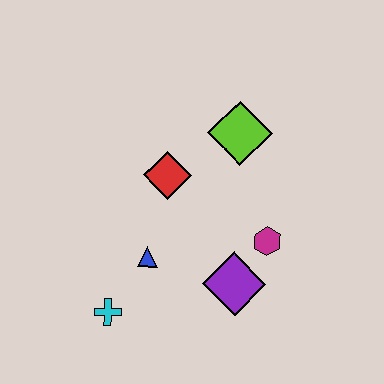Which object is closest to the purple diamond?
The magenta hexagon is closest to the purple diamond.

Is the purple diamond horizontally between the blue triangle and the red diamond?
No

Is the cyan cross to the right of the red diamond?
No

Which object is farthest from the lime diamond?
The cyan cross is farthest from the lime diamond.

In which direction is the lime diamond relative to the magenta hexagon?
The lime diamond is above the magenta hexagon.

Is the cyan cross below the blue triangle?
Yes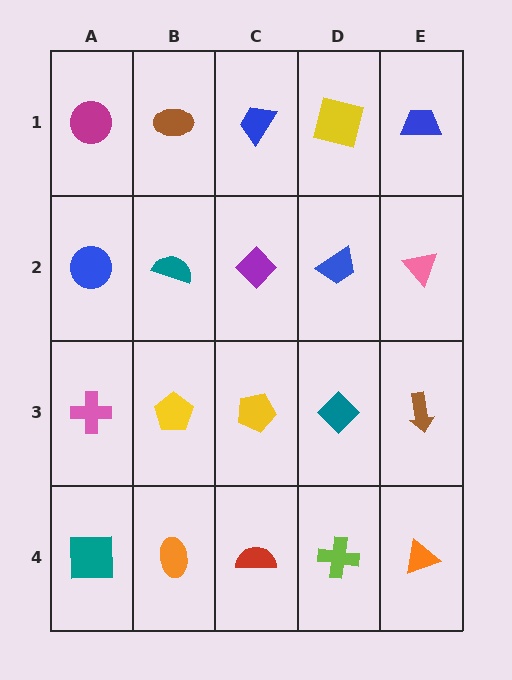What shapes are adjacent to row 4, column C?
A yellow pentagon (row 3, column C), an orange ellipse (row 4, column B), a lime cross (row 4, column D).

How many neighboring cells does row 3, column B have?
4.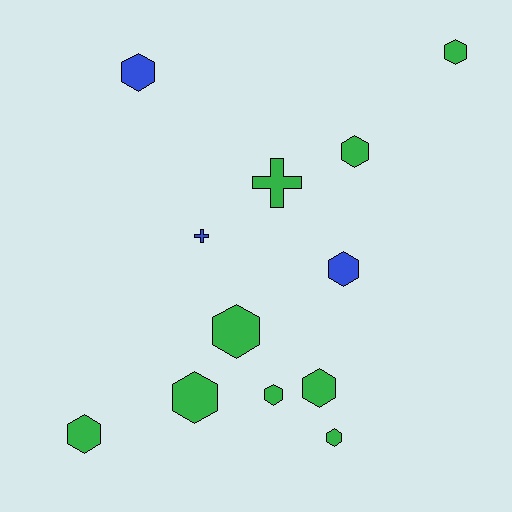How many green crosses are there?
There is 1 green cross.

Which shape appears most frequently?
Hexagon, with 10 objects.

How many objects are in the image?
There are 12 objects.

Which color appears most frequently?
Green, with 9 objects.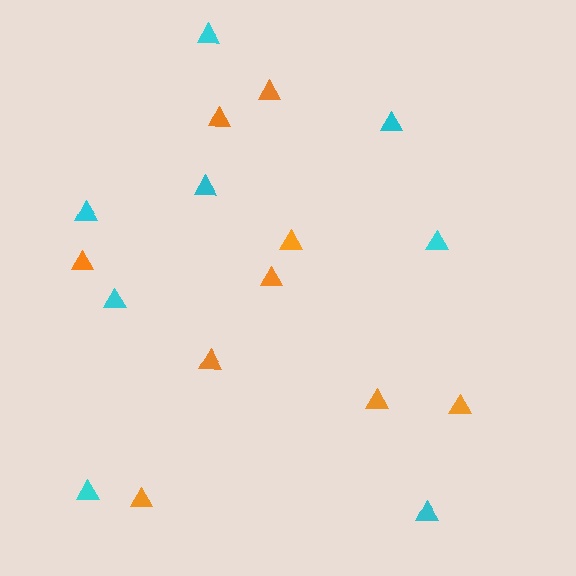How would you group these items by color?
There are 2 groups: one group of cyan triangles (8) and one group of orange triangles (9).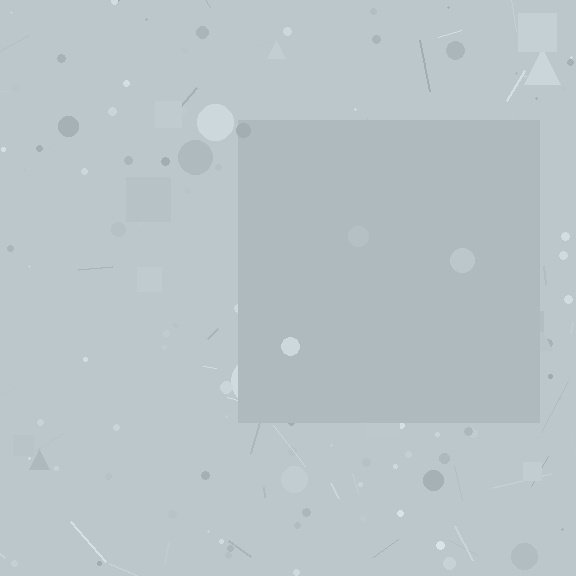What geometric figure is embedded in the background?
A square is embedded in the background.